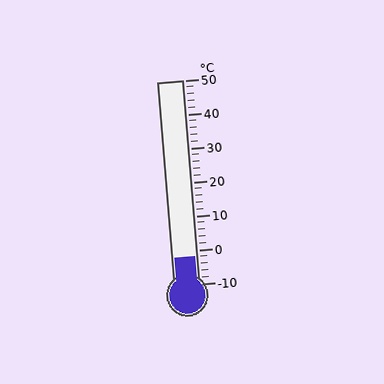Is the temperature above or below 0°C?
The temperature is below 0°C.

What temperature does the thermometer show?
The thermometer shows approximately -2°C.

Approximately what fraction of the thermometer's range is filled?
The thermometer is filled to approximately 15% of its range.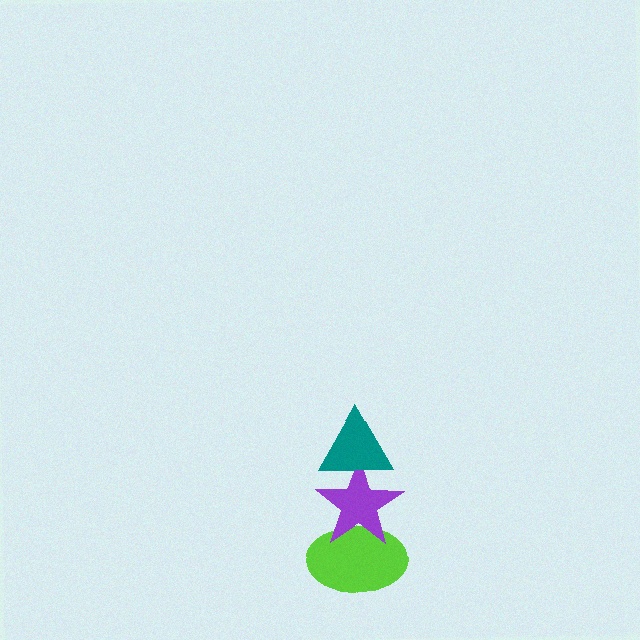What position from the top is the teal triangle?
The teal triangle is 1st from the top.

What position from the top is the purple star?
The purple star is 2nd from the top.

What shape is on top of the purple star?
The teal triangle is on top of the purple star.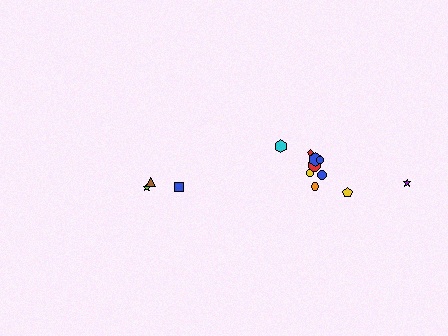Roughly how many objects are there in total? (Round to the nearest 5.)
Roughly 15 objects in total.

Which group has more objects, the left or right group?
The right group.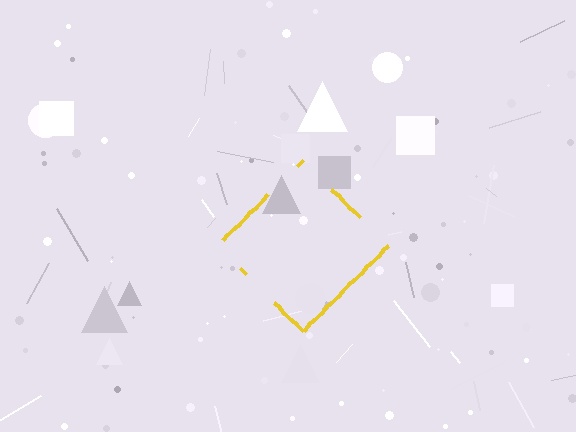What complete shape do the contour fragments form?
The contour fragments form a diamond.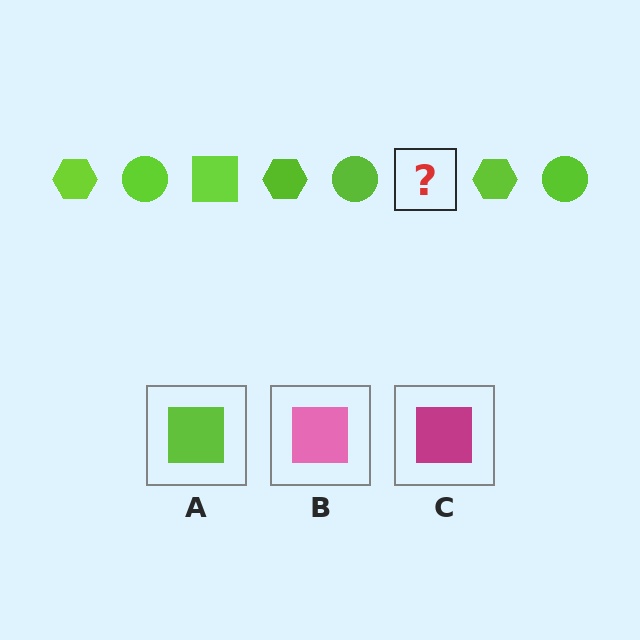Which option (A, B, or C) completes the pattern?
A.